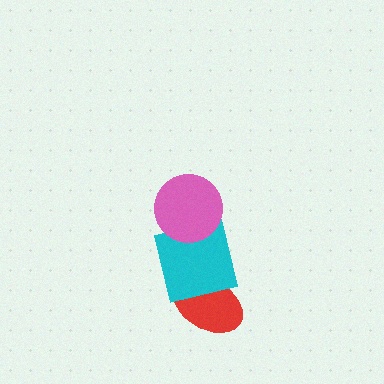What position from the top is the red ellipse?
The red ellipse is 3rd from the top.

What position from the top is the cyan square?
The cyan square is 2nd from the top.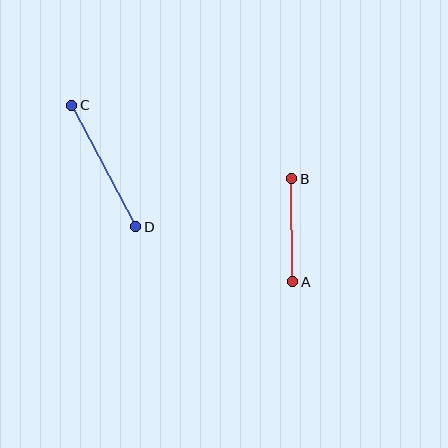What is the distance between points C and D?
The distance is approximately 137 pixels.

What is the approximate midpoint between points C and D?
The midpoint is at approximately (104, 166) pixels.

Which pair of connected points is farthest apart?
Points C and D are farthest apart.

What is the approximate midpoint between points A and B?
The midpoint is at approximately (292, 230) pixels.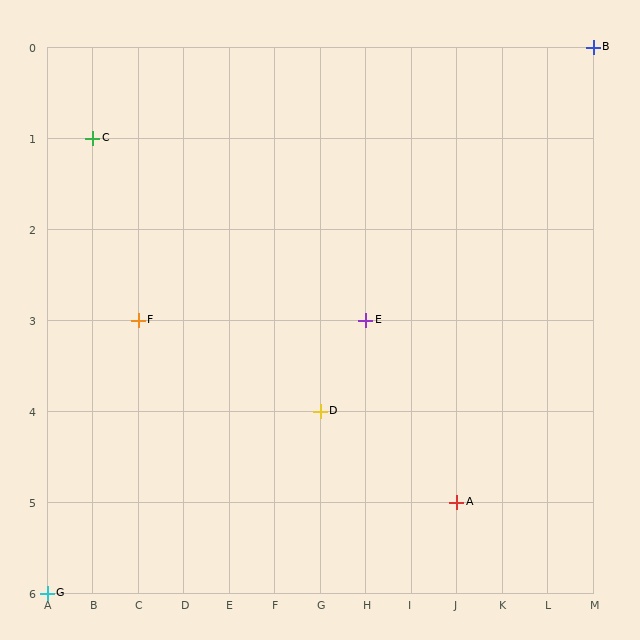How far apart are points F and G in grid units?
Points F and G are 2 columns and 3 rows apart (about 3.6 grid units diagonally).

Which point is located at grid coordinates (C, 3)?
Point F is at (C, 3).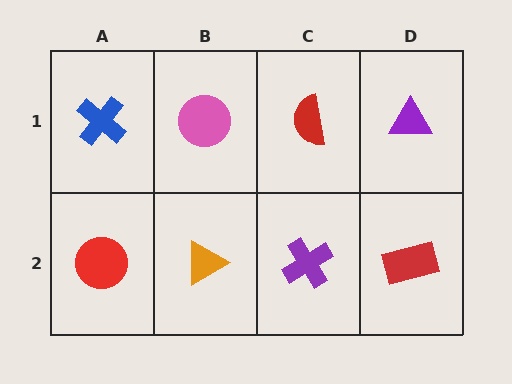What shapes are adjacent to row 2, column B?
A pink circle (row 1, column B), a red circle (row 2, column A), a purple cross (row 2, column C).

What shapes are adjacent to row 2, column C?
A red semicircle (row 1, column C), an orange triangle (row 2, column B), a red rectangle (row 2, column D).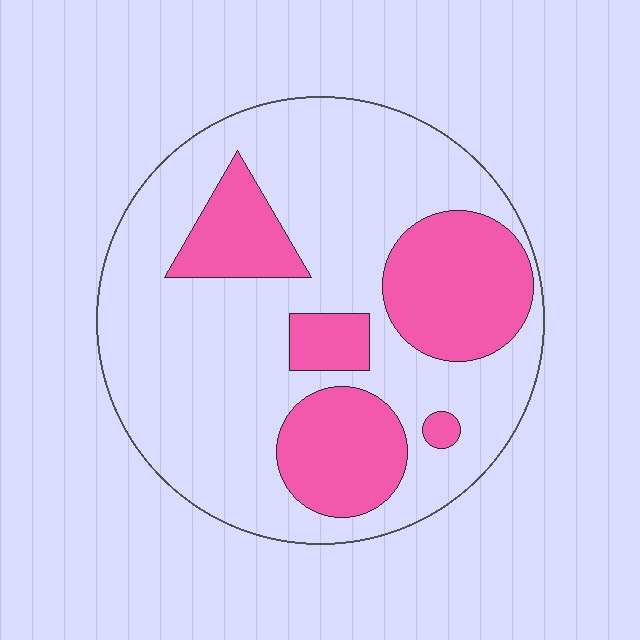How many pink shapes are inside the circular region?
5.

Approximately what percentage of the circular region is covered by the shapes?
Approximately 30%.